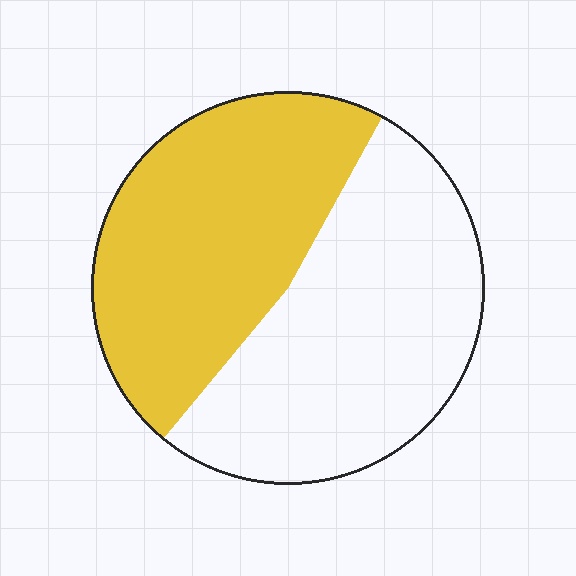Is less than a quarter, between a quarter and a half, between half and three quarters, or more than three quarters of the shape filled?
Between a quarter and a half.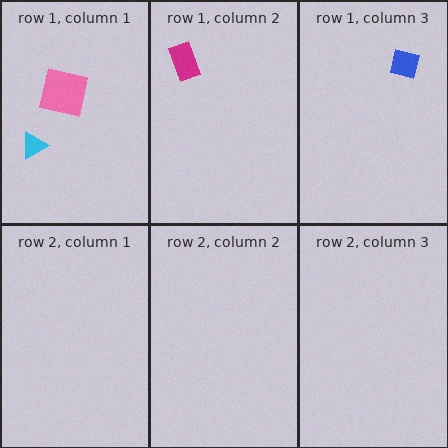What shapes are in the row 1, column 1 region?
The cyan triangle, the pink square.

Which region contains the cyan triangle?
The row 1, column 1 region.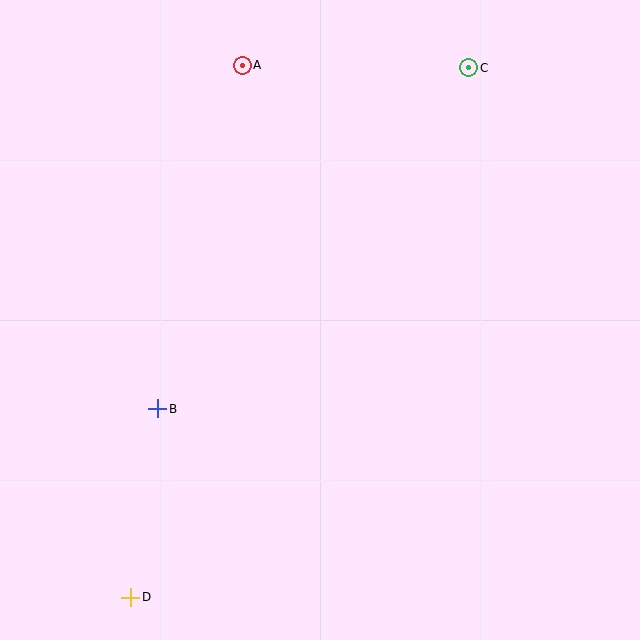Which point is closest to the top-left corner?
Point A is closest to the top-left corner.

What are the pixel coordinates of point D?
Point D is at (131, 597).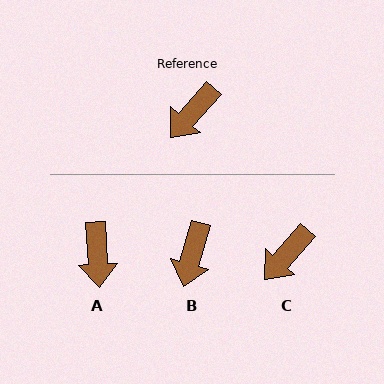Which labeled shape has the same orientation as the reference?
C.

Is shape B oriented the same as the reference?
No, it is off by about 26 degrees.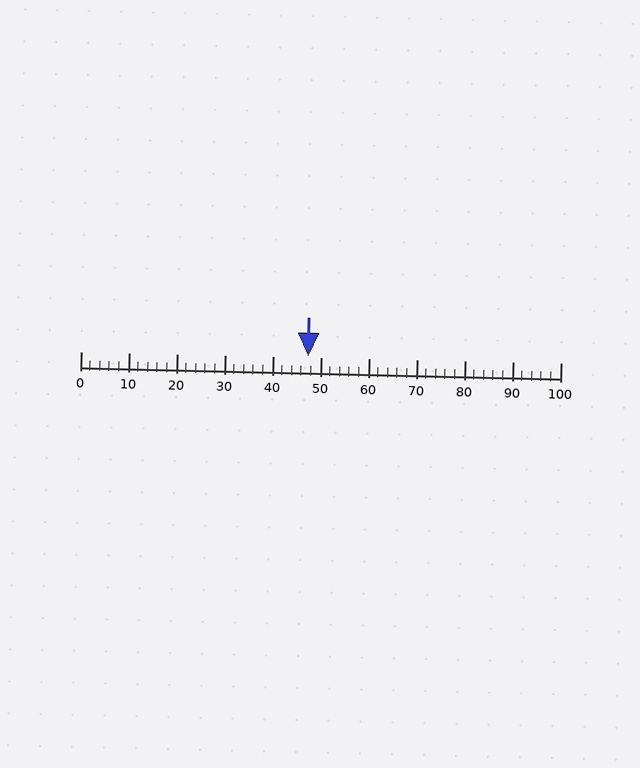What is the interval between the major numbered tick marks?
The major tick marks are spaced 10 units apart.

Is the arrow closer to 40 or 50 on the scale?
The arrow is closer to 50.